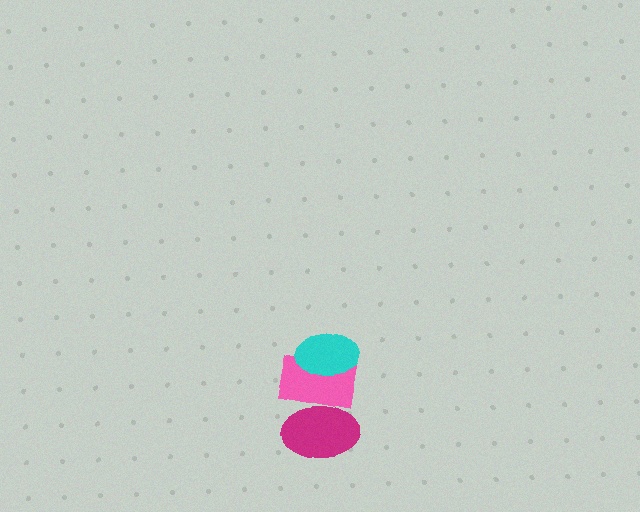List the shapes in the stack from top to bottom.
From top to bottom: the cyan ellipse, the pink rectangle, the magenta ellipse.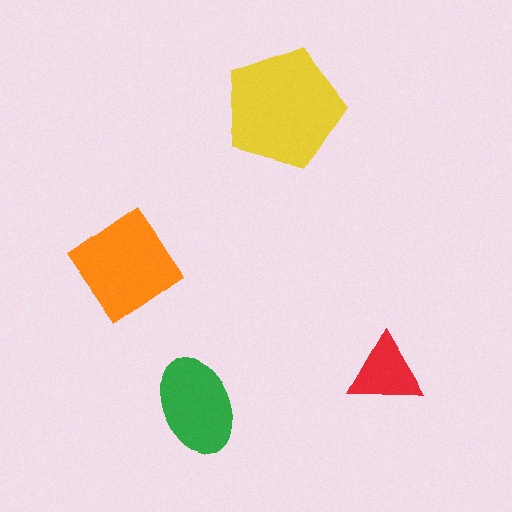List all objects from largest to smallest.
The yellow pentagon, the orange diamond, the green ellipse, the red triangle.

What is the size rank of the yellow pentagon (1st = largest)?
1st.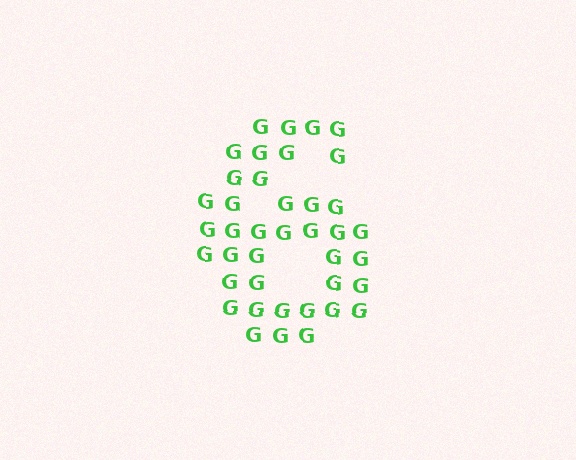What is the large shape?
The large shape is the digit 6.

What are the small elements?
The small elements are letter G's.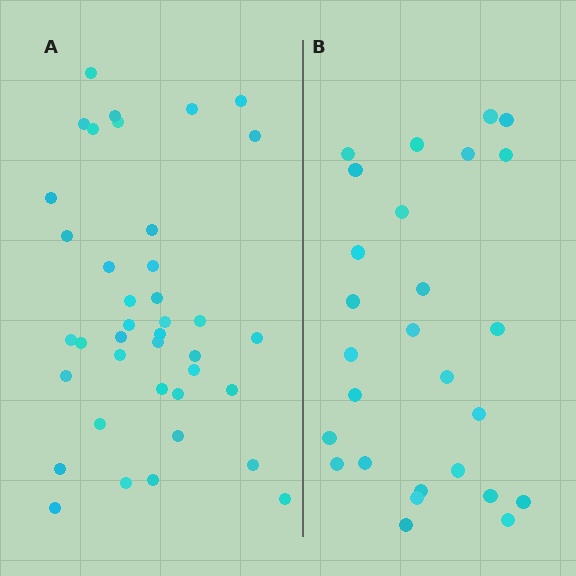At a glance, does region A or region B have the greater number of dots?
Region A (the left region) has more dots.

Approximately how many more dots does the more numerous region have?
Region A has roughly 12 or so more dots than region B.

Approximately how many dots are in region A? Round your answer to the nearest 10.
About 40 dots. (The exact count is 39, which rounds to 40.)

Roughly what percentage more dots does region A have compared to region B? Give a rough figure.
About 45% more.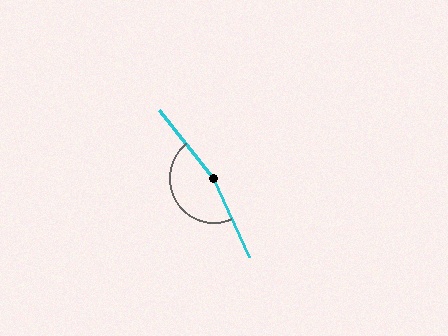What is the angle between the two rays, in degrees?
Approximately 166 degrees.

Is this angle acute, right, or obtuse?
It is obtuse.